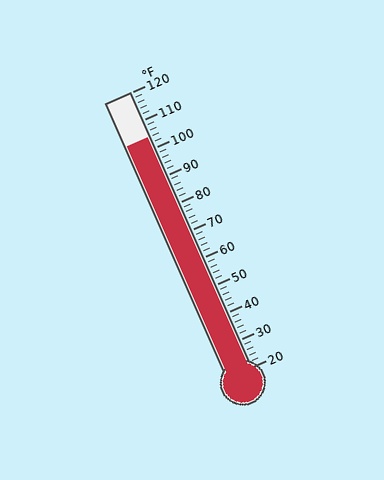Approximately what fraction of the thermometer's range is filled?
The thermometer is filled to approximately 85% of its range.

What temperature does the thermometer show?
The thermometer shows approximately 104°F.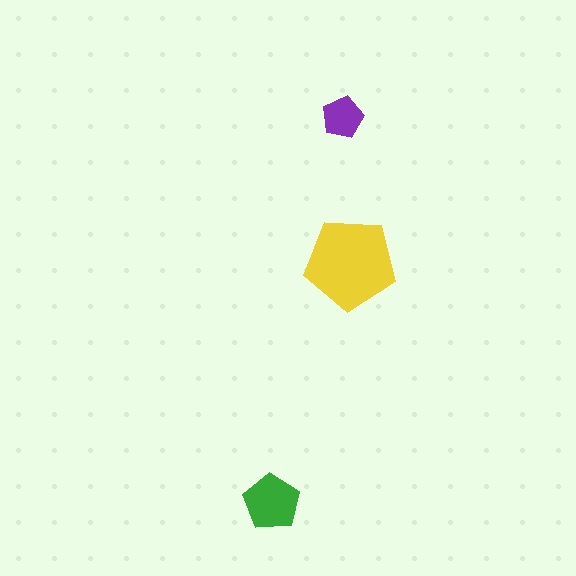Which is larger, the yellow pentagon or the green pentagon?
The yellow one.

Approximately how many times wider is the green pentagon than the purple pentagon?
About 1.5 times wider.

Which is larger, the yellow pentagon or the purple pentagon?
The yellow one.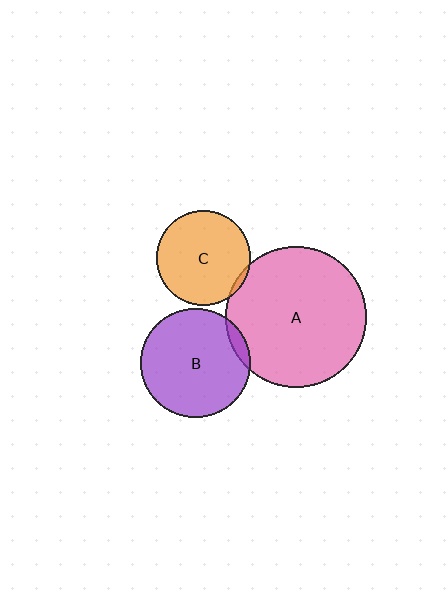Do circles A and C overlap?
Yes.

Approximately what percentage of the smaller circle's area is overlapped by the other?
Approximately 5%.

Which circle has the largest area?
Circle A (pink).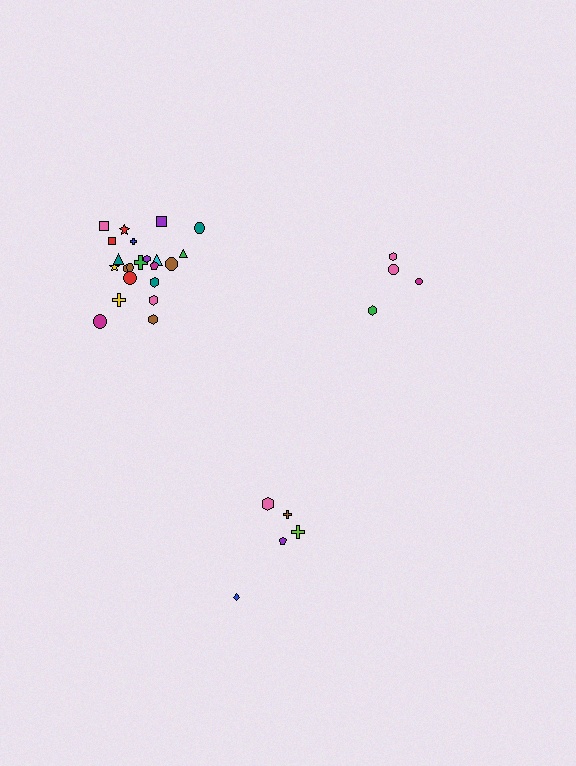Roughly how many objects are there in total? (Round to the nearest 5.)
Roughly 30 objects in total.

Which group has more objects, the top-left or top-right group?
The top-left group.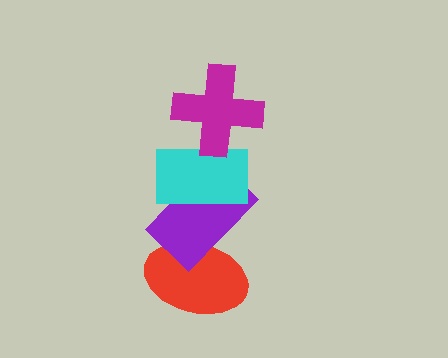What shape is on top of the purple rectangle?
The cyan rectangle is on top of the purple rectangle.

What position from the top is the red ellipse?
The red ellipse is 4th from the top.